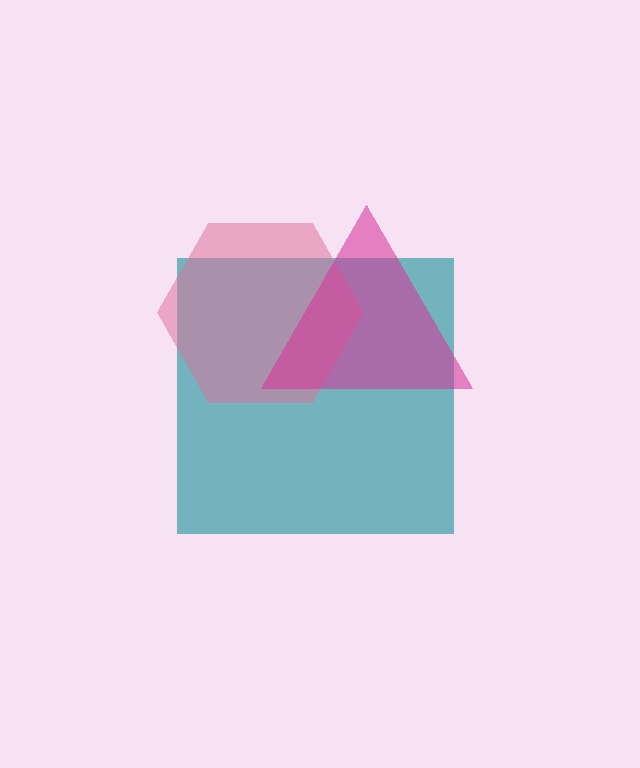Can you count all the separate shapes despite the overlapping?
Yes, there are 3 separate shapes.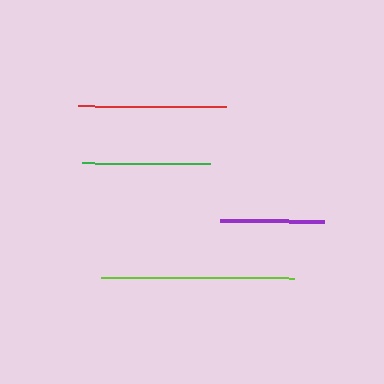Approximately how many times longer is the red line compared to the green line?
The red line is approximately 1.2 times the length of the green line.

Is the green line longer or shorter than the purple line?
The green line is longer than the purple line.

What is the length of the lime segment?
The lime segment is approximately 193 pixels long.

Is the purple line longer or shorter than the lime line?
The lime line is longer than the purple line.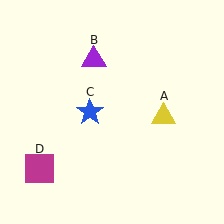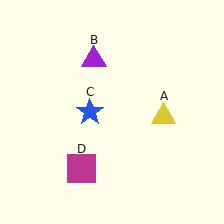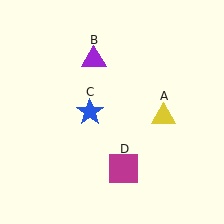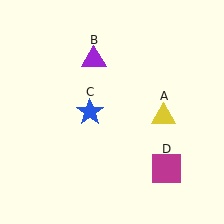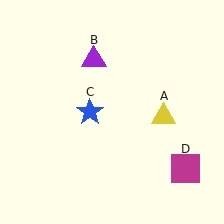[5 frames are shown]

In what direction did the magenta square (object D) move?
The magenta square (object D) moved right.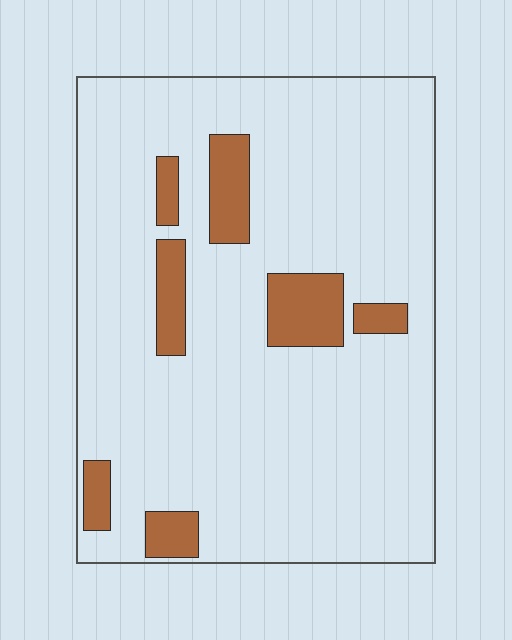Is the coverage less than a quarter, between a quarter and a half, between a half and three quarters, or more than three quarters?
Less than a quarter.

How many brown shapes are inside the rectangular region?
7.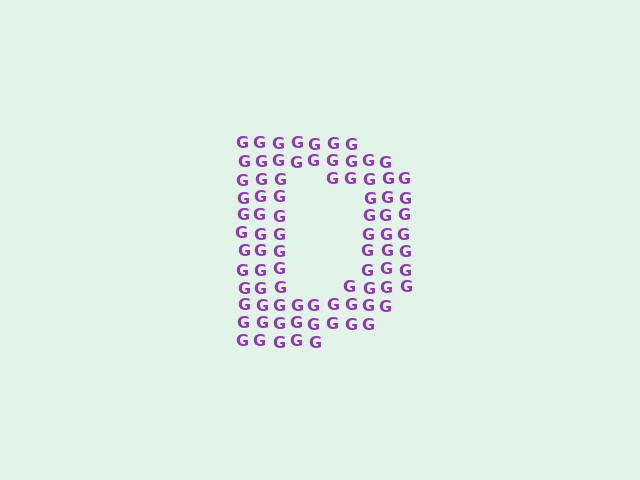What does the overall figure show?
The overall figure shows the letter D.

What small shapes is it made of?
It is made of small letter G's.